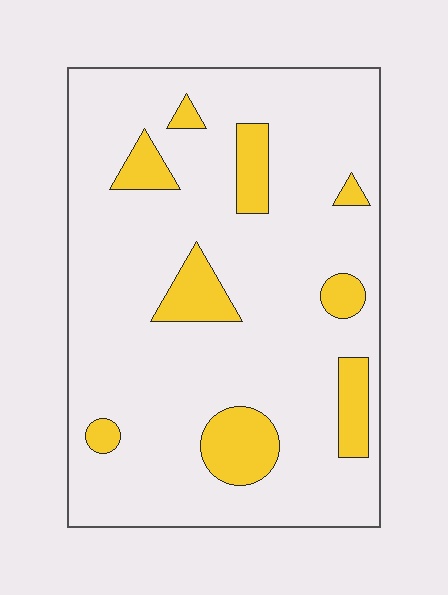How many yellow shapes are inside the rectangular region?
9.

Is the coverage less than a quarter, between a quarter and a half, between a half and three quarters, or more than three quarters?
Less than a quarter.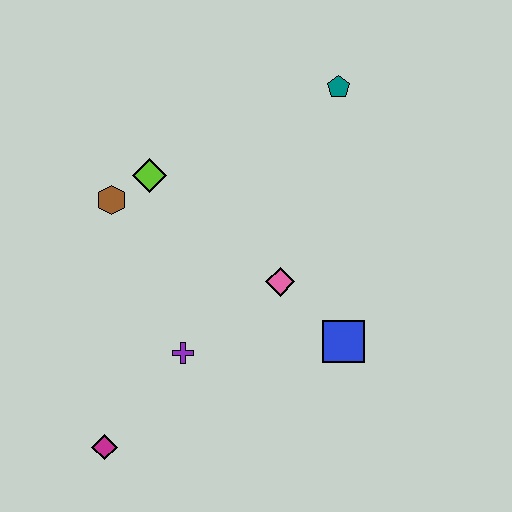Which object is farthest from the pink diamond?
The magenta diamond is farthest from the pink diamond.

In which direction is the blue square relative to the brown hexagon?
The blue square is to the right of the brown hexagon.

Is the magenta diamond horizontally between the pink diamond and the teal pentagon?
No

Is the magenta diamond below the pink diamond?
Yes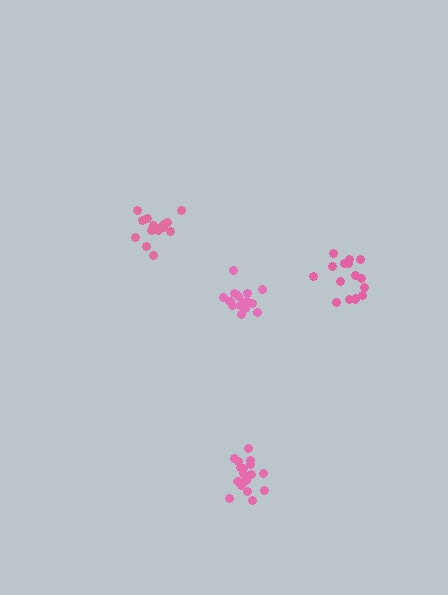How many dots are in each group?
Group 1: 15 dots, Group 2: 15 dots, Group 3: 18 dots, Group 4: 17 dots (65 total).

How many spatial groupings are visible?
There are 4 spatial groupings.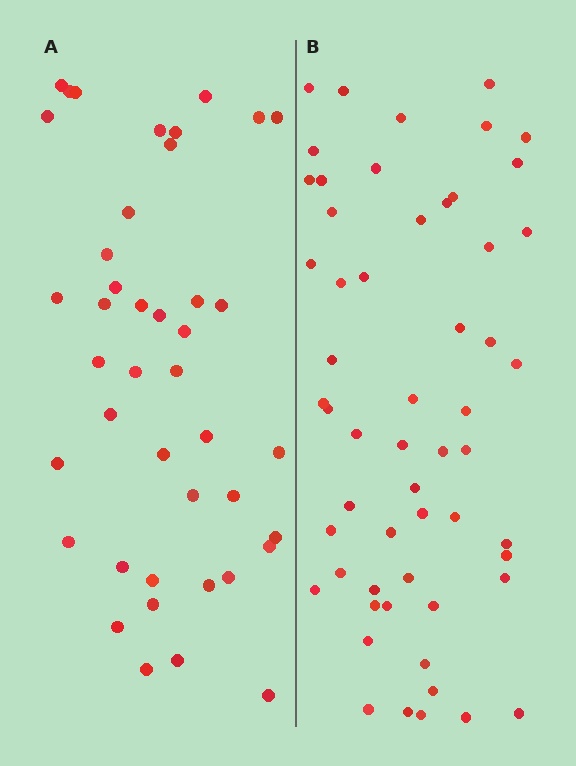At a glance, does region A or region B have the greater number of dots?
Region B (the right region) has more dots.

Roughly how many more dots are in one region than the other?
Region B has approximately 15 more dots than region A.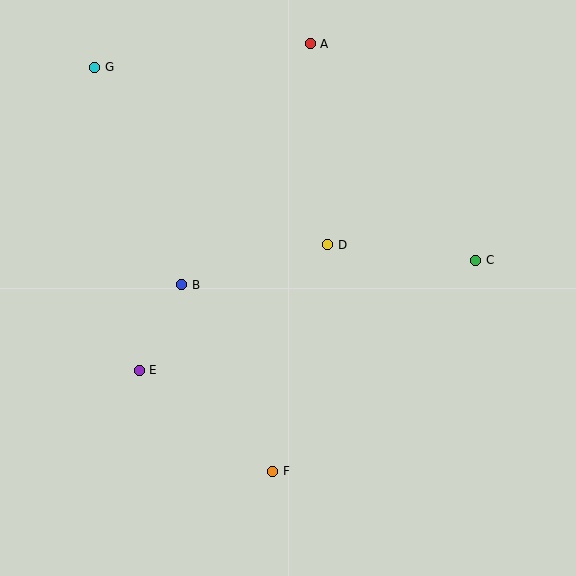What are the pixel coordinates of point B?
Point B is at (181, 285).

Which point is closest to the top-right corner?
Point A is closest to the top-right corner.